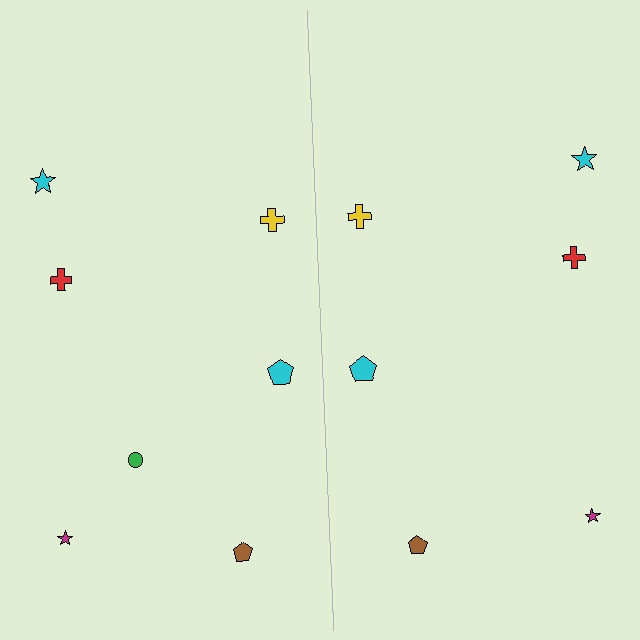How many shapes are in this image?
There are 13 shapes in this image.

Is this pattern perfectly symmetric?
No, the pattern is not perfectly symmetric. A green circle is missing from the right side.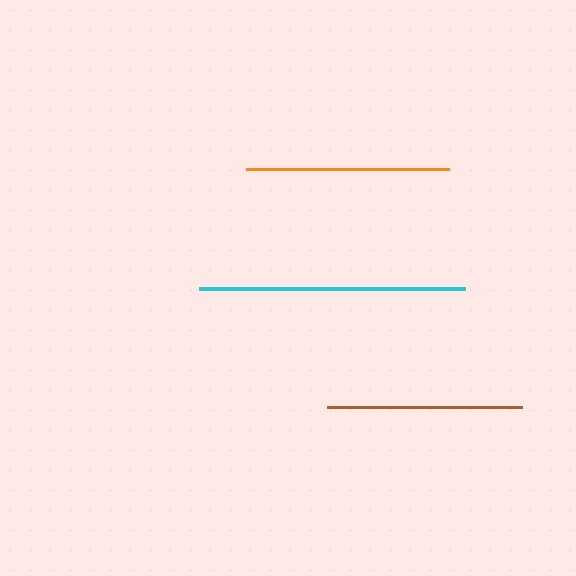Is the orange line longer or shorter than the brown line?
The orange line is longer than the brown line.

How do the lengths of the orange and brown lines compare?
The orange and brown lines are approximately the same length.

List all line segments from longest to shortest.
From longest to shortest: cyan, orange, brown.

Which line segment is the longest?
The cyan line is the longest at approximately 266 pixels.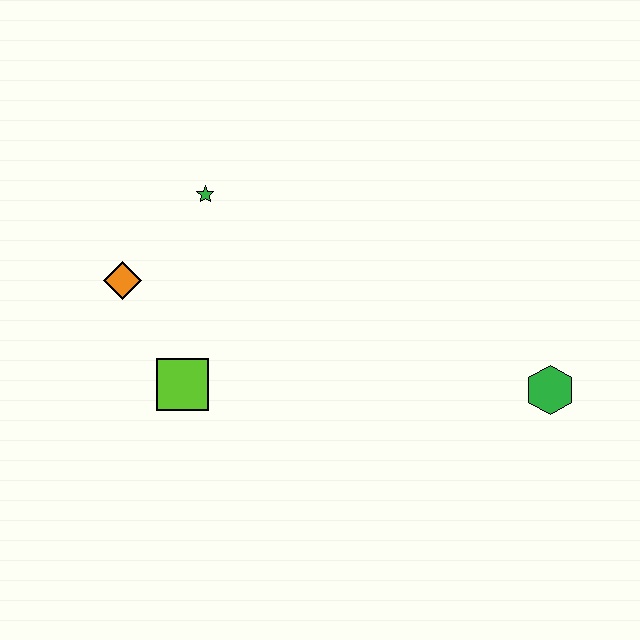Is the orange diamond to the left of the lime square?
Yes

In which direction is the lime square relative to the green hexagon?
The lime square is to the left of the green hexagon.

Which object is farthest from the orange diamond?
The green hexagon is farthest from the orange diamond.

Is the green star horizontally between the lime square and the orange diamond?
No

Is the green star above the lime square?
Yes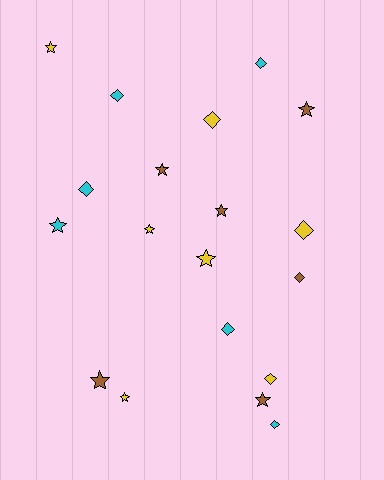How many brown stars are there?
There are 5 brown stars.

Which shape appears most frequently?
Star, with 10 objects.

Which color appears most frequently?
Yellow, with 7 objects.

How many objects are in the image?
There are 19 objects.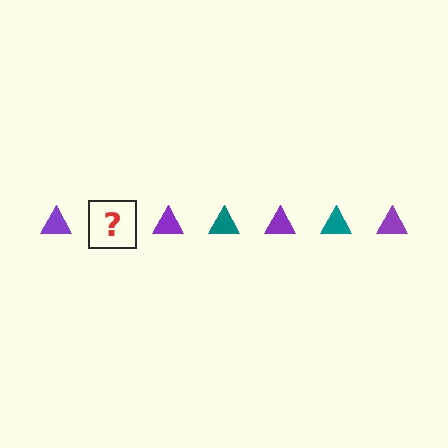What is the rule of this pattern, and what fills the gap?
The rule is that the pattern cycles through purple, teal triangles. The gap should be filled with a teal triangle.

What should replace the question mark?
The question mark should be replaced with a teal triangle.